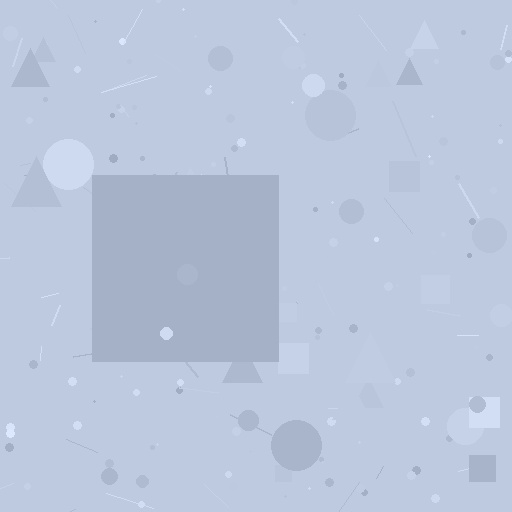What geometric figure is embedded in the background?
A square is embedded in the background.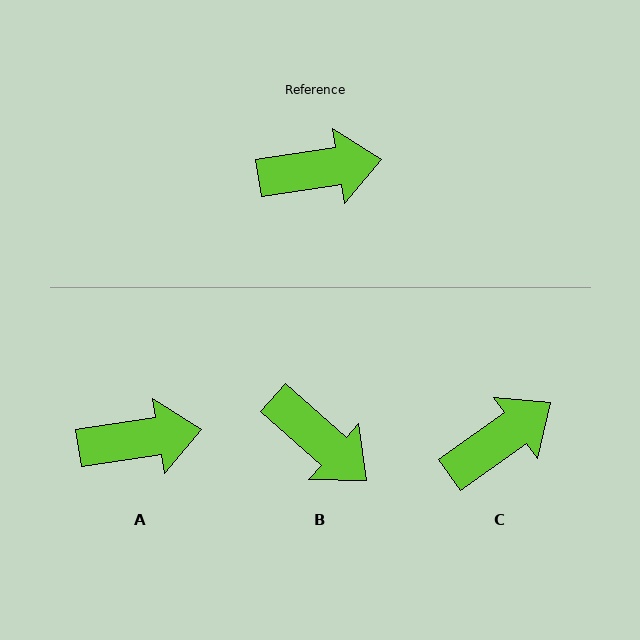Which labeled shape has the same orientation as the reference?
A.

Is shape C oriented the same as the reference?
No, it is off by about 27 degrees.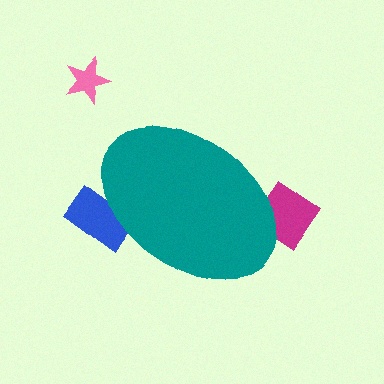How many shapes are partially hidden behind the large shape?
2 shapes are partially hidden.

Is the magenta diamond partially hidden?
Yes, the magenta diamond is partially hidden behind the teal ellipse.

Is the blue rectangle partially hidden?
Yes, the blue rectangle is partially hidden behind the teal ellipse.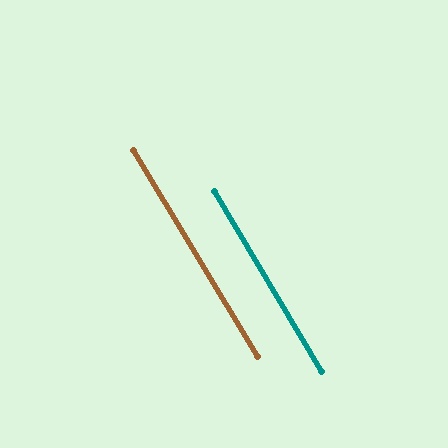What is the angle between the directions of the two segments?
Approximately 1 degree.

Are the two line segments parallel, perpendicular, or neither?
Parallel — their directions differ by only 0.5°.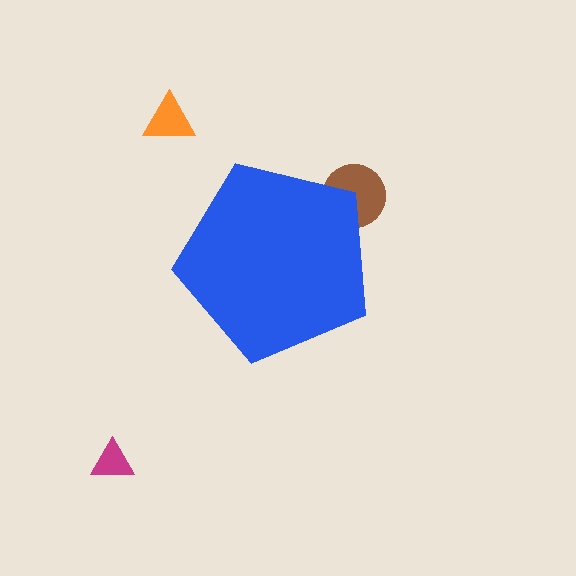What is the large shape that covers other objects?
A blue pentagon.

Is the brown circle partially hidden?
Yes, the brown circle is partially hidden behind the blue pentagon.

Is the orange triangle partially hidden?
No, the orange triangle is fully visible.